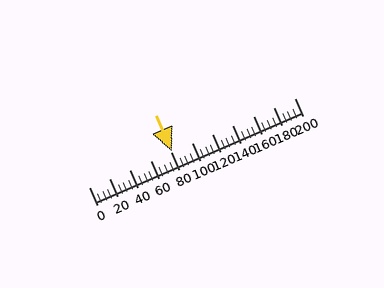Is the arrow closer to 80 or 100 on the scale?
The arrow is closer to 80.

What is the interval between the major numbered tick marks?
The major tick marks are spaced 20 units apart.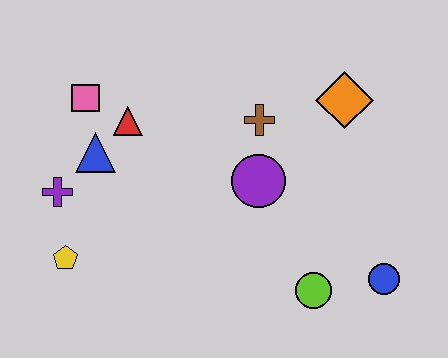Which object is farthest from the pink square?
The blue circle is farthest from the pink square.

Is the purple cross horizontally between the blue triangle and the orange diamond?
No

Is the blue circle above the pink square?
No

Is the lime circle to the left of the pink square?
No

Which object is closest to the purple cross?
The blue triangle is closest to the purple cross.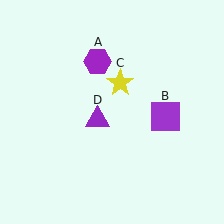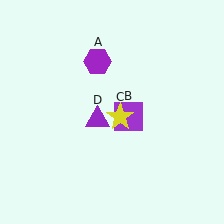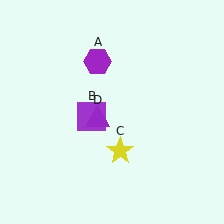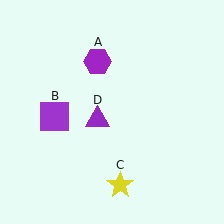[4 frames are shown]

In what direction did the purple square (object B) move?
The purple square (object B) moved left.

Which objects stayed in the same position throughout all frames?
Purple hexagon (object A) and purple triangle (object D) remained stationary.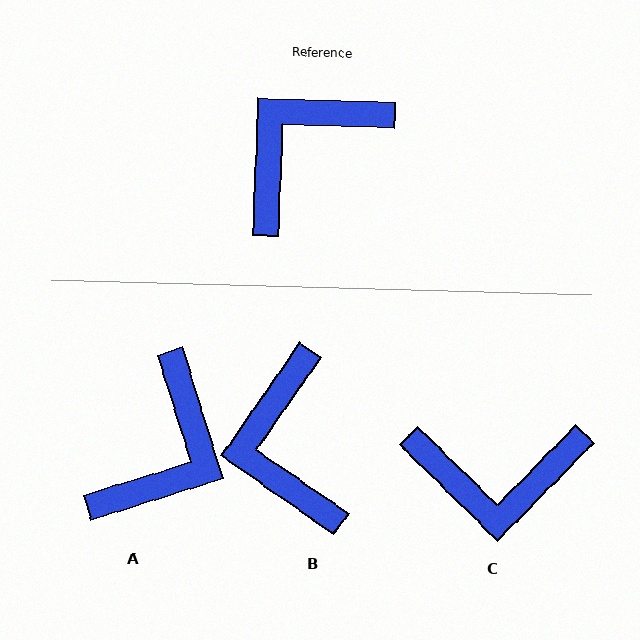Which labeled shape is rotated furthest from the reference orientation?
A, about 161 degrees away.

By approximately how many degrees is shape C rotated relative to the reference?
Approximately 137 degrees counter-clockwise.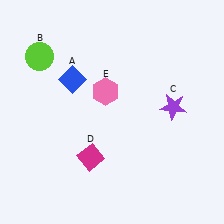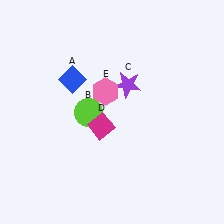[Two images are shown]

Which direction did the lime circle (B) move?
The lime circle (B) moved down.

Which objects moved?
The objects that moved are: the lime circle (B), the purple star (C), the magenta diamond (D).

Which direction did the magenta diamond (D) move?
The magenta diamond (D) moved up.